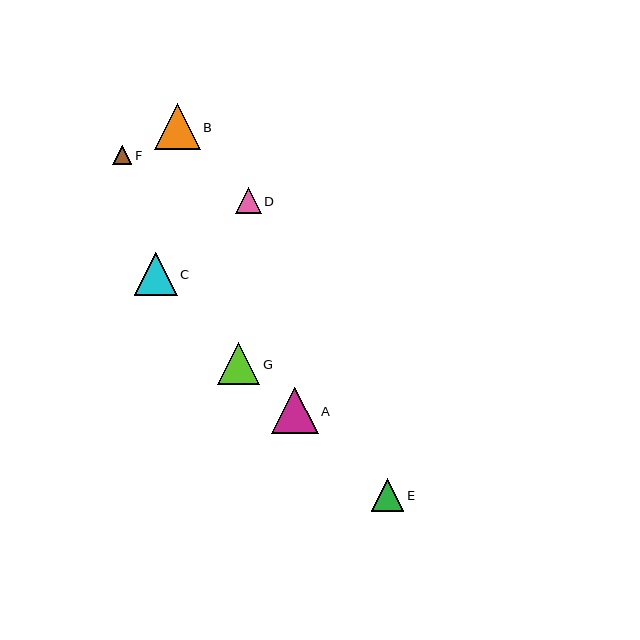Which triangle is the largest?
Triangle A is the largest with a size of approximately 47 pixels.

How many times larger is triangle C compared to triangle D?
Triangle C is approximately 1.7 times the size of triangle D.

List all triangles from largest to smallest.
From largest to smallest: A, B, C, G, E, D, F.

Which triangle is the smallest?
Triangle F is the smallest with a size of approximately 19 pixels.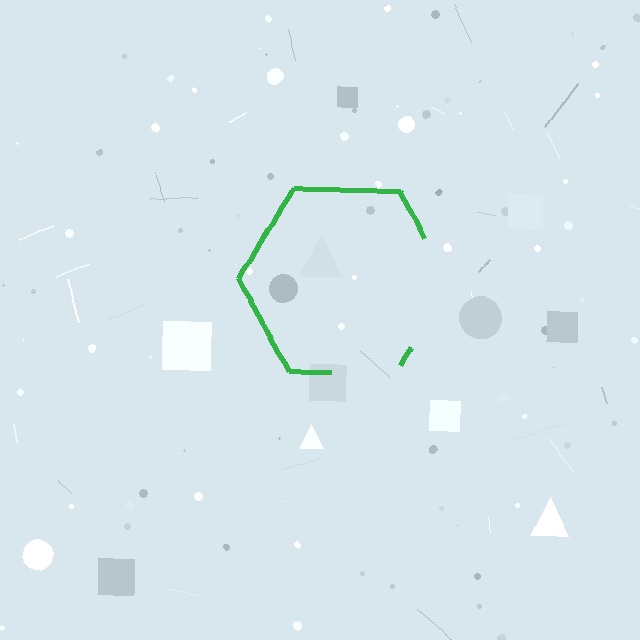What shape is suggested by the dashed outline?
The dashed outline suggests a hexagon.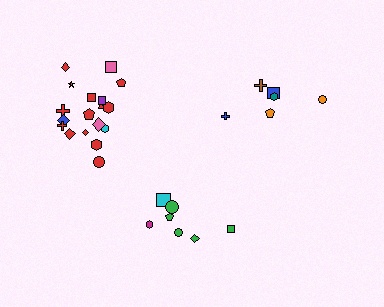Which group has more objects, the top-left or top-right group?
The top-left group.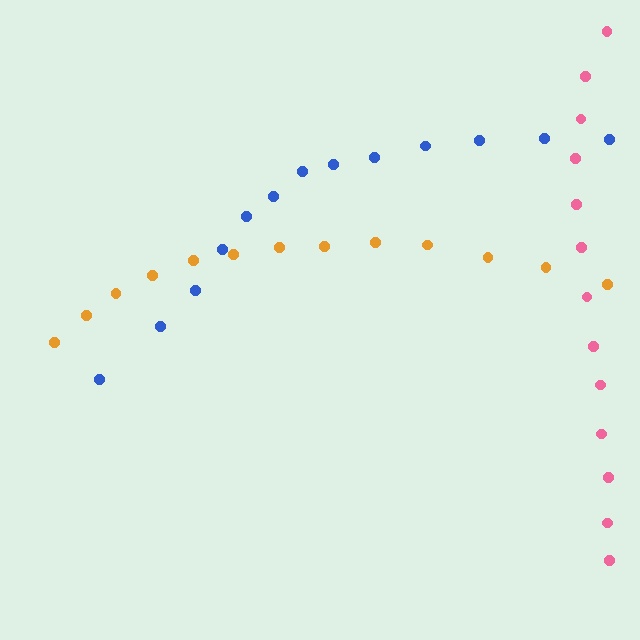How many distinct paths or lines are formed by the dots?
There are 3 distinct paths.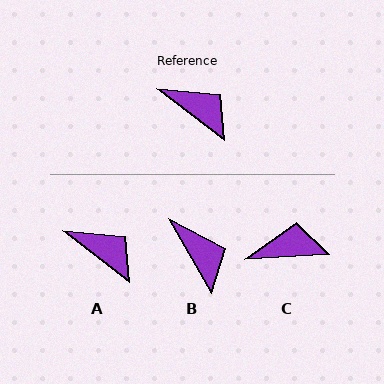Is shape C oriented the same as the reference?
No, it is off by about 41 degrees.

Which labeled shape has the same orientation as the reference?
A.